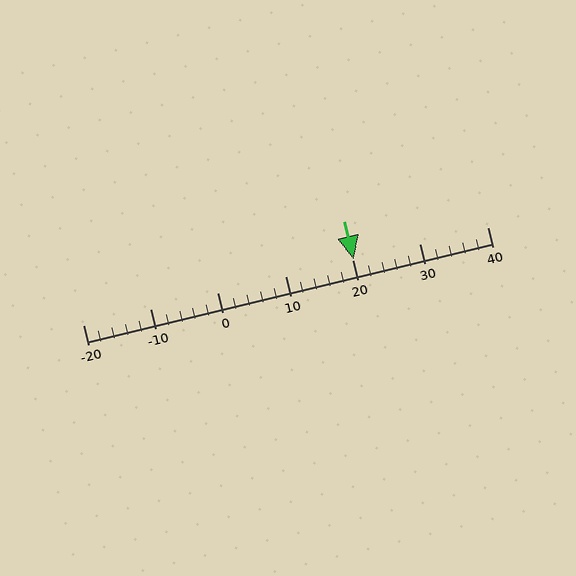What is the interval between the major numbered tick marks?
The major tick marks are spaced 10 units apart.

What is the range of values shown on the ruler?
The ruler shows values from -20 to 40.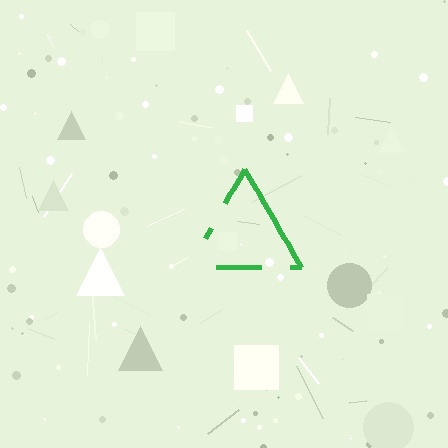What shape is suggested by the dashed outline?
The dashed outline suggests a triangle.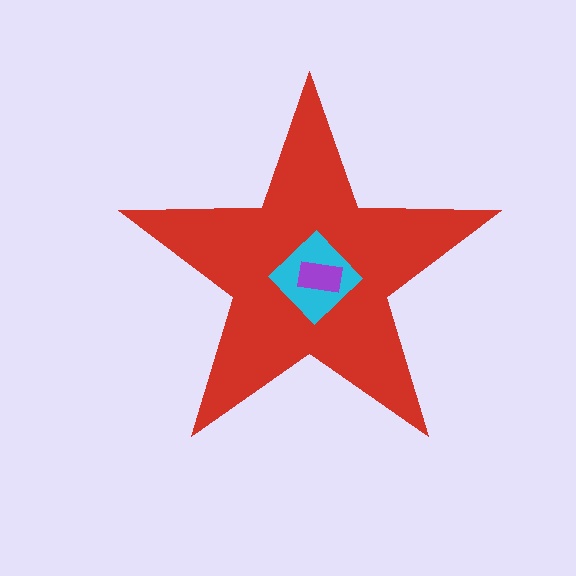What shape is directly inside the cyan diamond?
The purple rectangle.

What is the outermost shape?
The red star.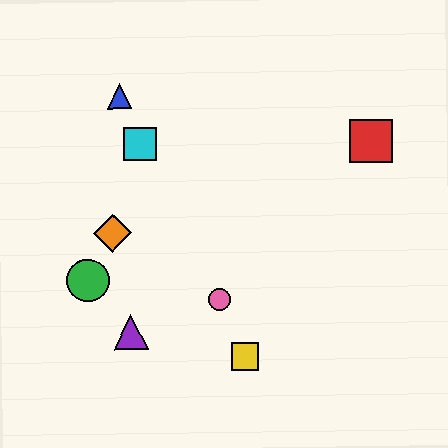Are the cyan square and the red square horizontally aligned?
Yes, both are at y≈144.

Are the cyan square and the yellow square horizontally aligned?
No, the cyan square is at y≈144 and the yellow square is at y≈356.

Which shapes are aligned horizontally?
The red square, the cyan square are aligned horizontally.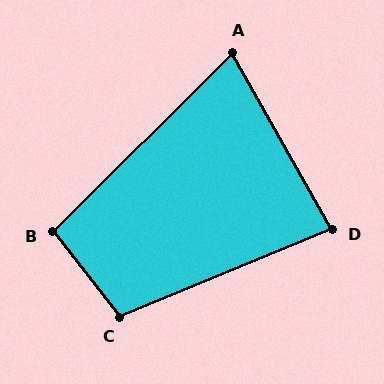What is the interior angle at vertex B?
Approximately 97 degrees (obtuse).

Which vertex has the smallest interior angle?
A, at approximately 75 degrees.